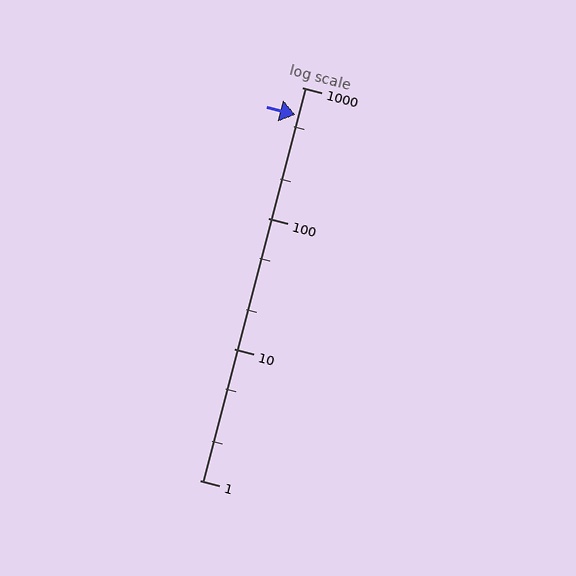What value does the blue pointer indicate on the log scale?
The pointer indicates approximately 620.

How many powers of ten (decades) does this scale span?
The scale spans 3 decades, from 1 to 1000.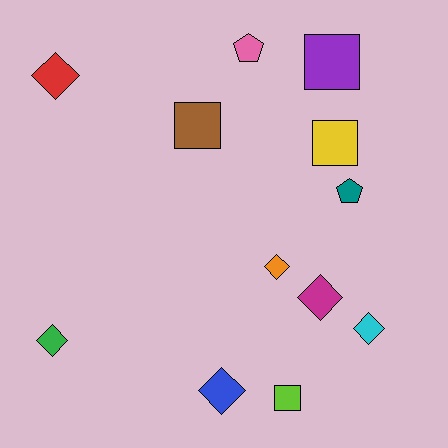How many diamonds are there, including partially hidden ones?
There are 6 diamonds.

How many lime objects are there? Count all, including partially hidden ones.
There is 1 lime object.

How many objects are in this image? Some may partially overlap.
There are 12 objects.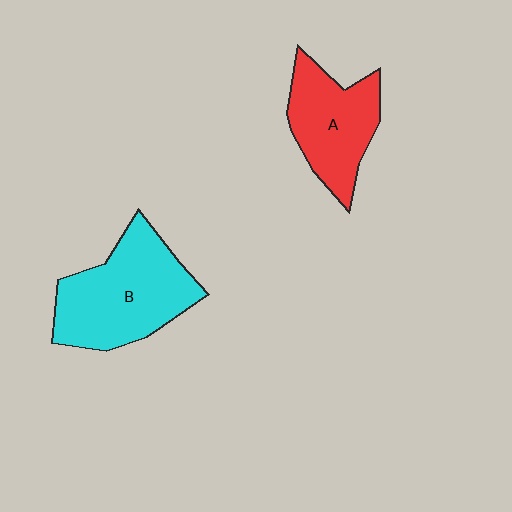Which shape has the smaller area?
Shape A (red).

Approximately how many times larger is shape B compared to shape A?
Approximately 1.4 times.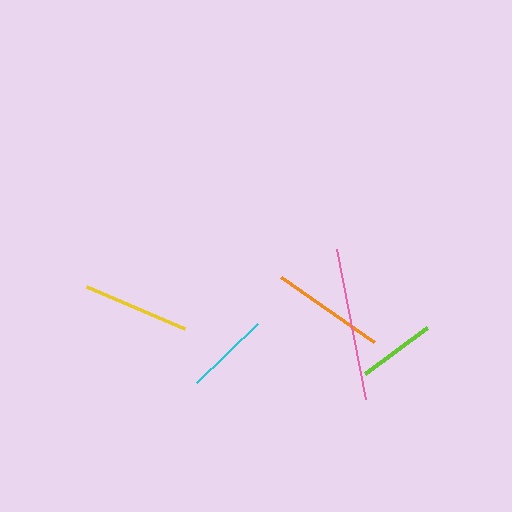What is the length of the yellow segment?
The yellow segment is approximately 107 pixels long.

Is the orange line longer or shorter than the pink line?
The pink line is longer than the orange line.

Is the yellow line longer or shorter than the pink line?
The pink line is longer than the yellow line.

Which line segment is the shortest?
The lime line is the shortest at approximately 78 pixels.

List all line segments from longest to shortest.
From longest to shortest: pink, orange, yellow, cyan, lime.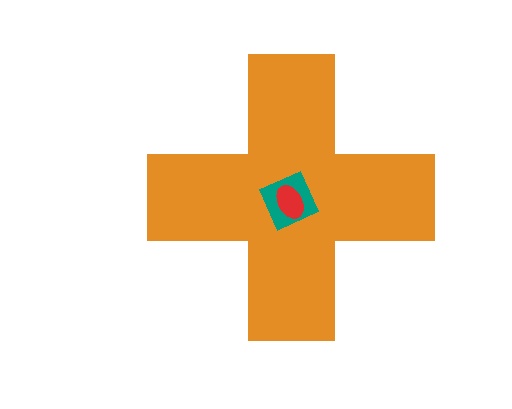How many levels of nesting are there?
3.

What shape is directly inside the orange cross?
The teal diamond.